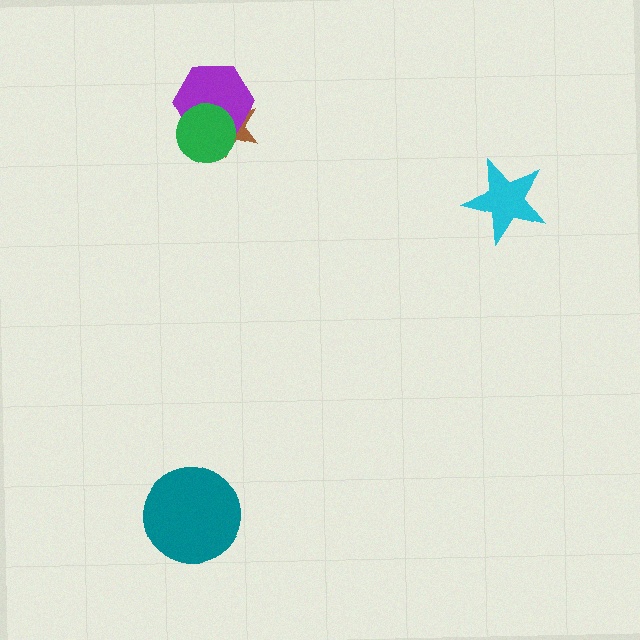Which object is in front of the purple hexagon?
The green circle is in front of the purple hexagon.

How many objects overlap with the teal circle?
0 objects overlap with the teal circle.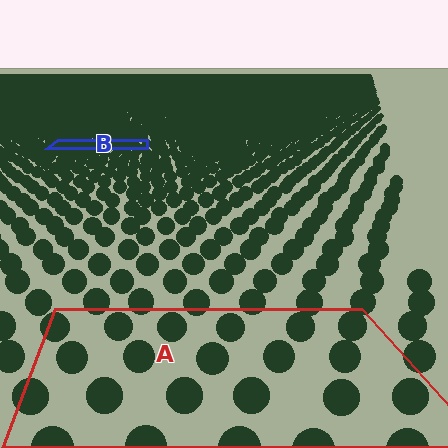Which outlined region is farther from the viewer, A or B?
Region B is farther from the viewer — the texture elements inside it appear smaller and more densely packed.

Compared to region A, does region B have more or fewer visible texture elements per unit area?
Region B has more texture elements per unit area — they are packed more densely because it is farther away.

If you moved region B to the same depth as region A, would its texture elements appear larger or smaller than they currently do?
They would appear larger. At a closer depth, the same texture elements are projected at a bigger on-screen size.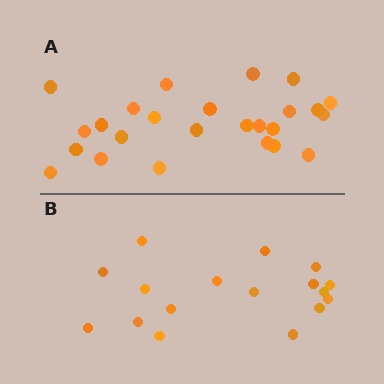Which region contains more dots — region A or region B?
Region A (the top region) has more dots.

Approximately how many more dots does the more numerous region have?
Region A has roughly 8 or so more dots than region B.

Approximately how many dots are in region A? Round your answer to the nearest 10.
About 20 dots. (The exact count is 25, which rounds to 20.)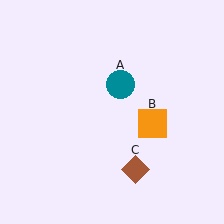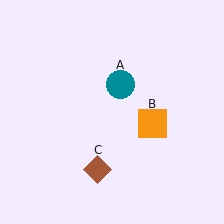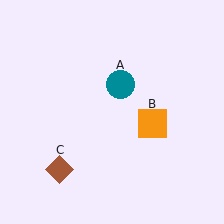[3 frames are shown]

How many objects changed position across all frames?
1 object changed position: brown diamond (object C).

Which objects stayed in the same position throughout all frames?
Teal circle (object A) and orange square (object B) remained stationary.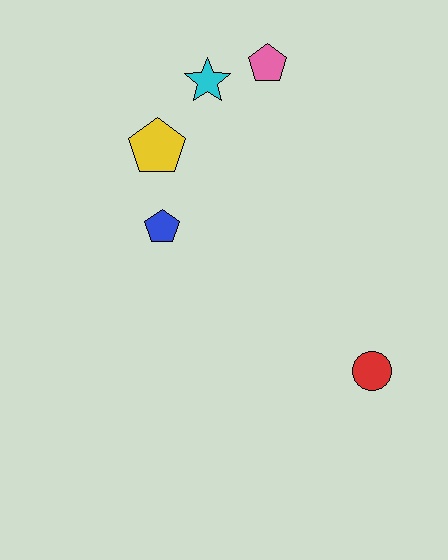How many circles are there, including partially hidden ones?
There is 1 circle.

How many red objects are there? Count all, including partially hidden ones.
There is 1 red object.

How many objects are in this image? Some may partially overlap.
There are 5 objects.